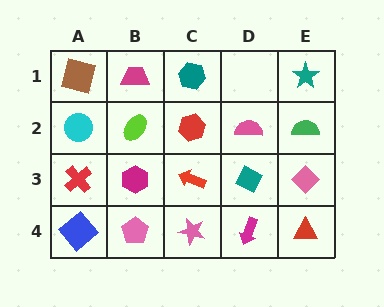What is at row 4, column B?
A pink pentagon.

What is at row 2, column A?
A cyan circle.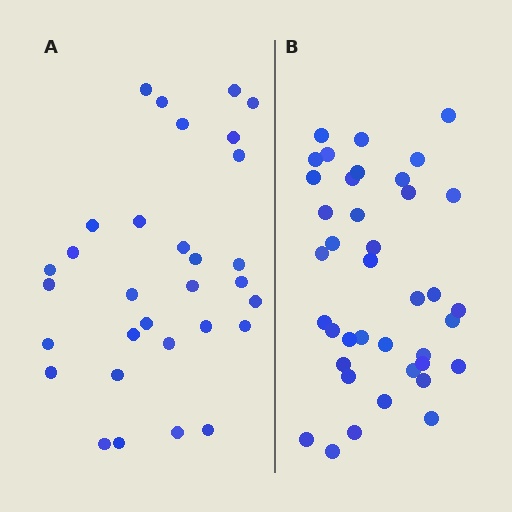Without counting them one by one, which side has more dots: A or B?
Region B (the right region) has more dots.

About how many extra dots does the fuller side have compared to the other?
Region B has roughly 8 or so more dots than region A.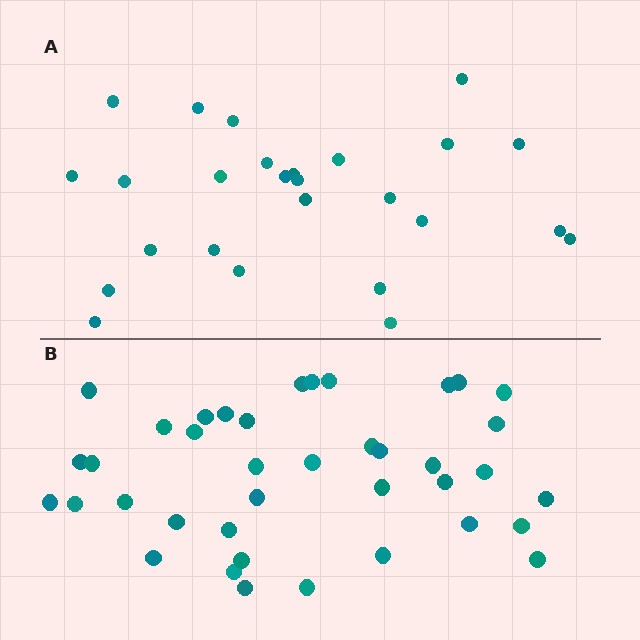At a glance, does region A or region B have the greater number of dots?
Region B (the bottom region) has more dots.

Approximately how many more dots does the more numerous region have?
Region B has approximately 15 more dots than region A.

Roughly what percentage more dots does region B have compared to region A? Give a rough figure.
About 50% more.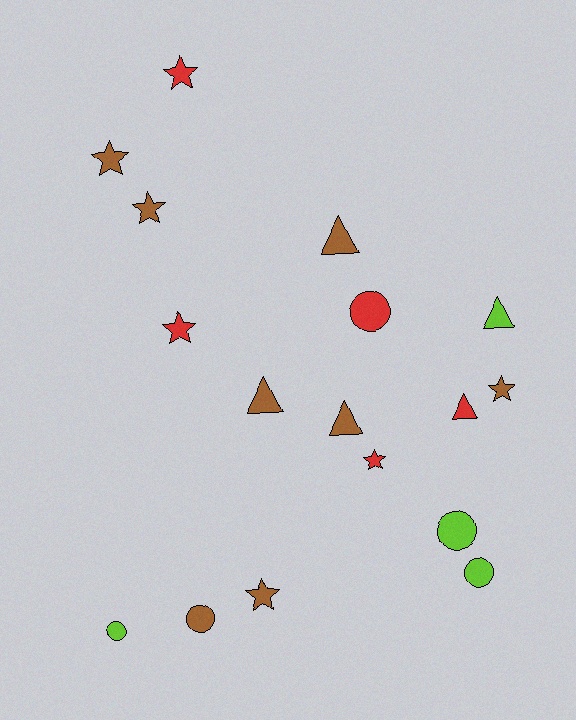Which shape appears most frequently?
Star, with 7 objects.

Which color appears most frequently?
Brown, with 8 objects.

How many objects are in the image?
There are 17 objects.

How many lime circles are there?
There are 3 lime circles.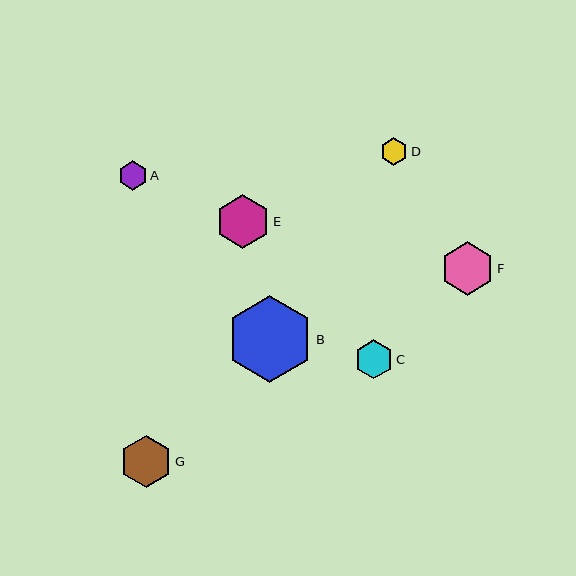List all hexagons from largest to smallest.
From largest to smallest: B, E, F, G, C, A, D.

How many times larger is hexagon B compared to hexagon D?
Hexagon B is approximately 3.2 times the size of hexagon D.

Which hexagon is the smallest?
Hexagon D is the smallest with a size of approximately 27 pixels.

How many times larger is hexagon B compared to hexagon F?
Hexagon B is approximately 1.6 times the size of hexagon F.